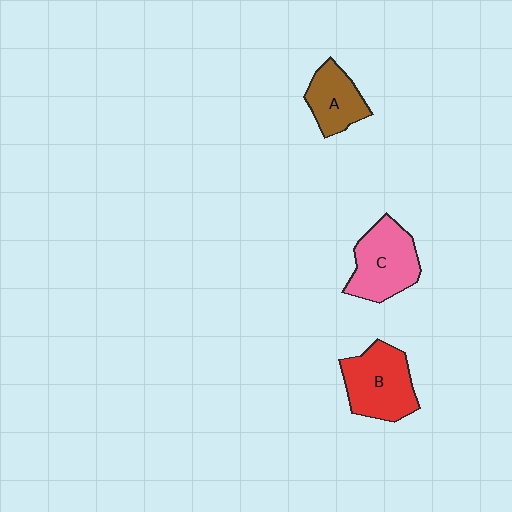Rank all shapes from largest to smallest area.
From largest to smallest: B (red), C (pink), A (brown).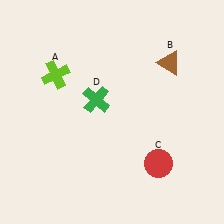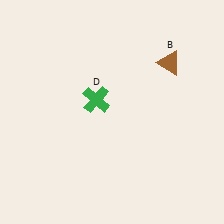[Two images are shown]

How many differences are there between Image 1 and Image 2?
There are 2 differences between the two images.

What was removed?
The red circle (C), the lime cross (A) were removed in Image 2.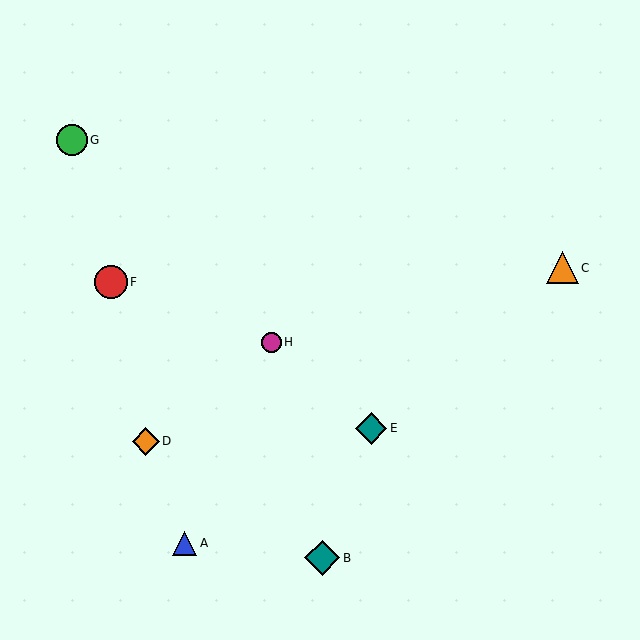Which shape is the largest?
The teal diamond (labeled B) is the largest.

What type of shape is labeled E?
Shape E is a teal diamond.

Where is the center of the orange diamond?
The center of the orange diamond is at (146, 441).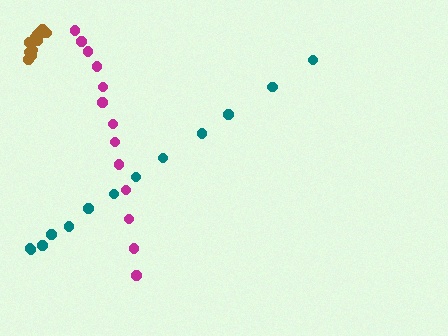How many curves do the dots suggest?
There are 3 distinct paths.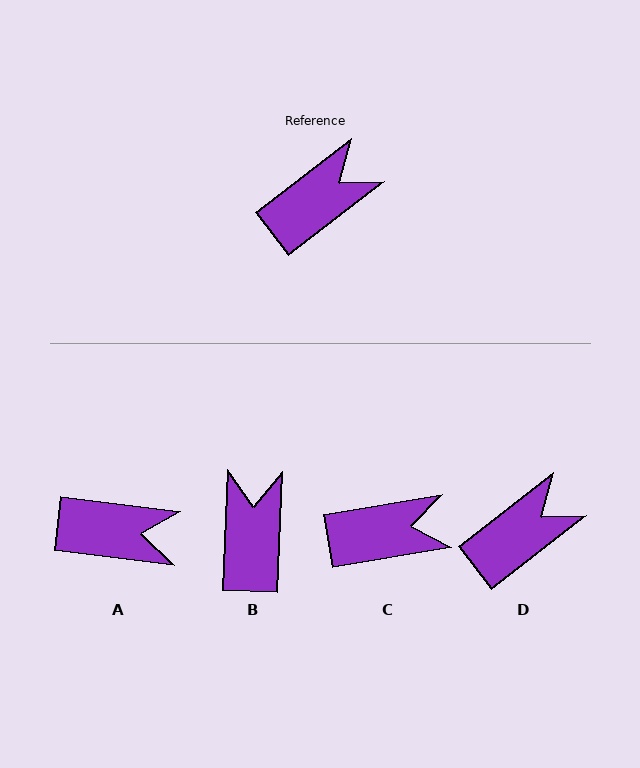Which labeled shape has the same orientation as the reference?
D.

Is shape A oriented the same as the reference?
No, it is off by about 44 degrees.